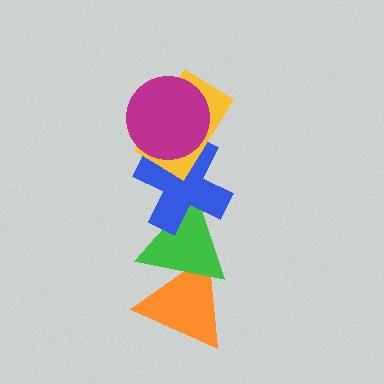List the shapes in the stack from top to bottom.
From top to bottom: the magenta circle, the yellow rectangle, the blue cross, the green triangle, the orange triangle.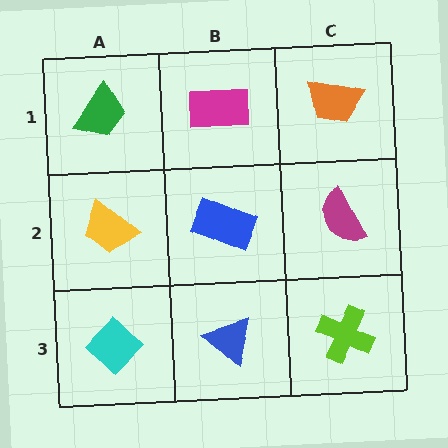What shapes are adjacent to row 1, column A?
A yellow trapezoid (row 2, column A), a magenta rectangle (row 1, column B).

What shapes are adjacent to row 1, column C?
A magenta semicircle (row 2, column C), a magenta rectangle (row 1, column B).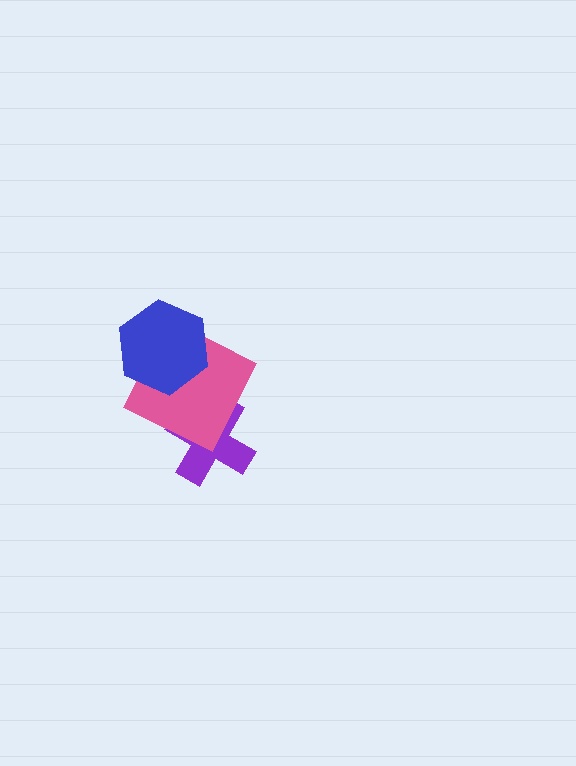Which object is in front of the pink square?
The blue hexagon is in front of the pink square.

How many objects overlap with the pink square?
2 objects overlap with the pink square.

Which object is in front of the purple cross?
The pink square is in front of the purple cross.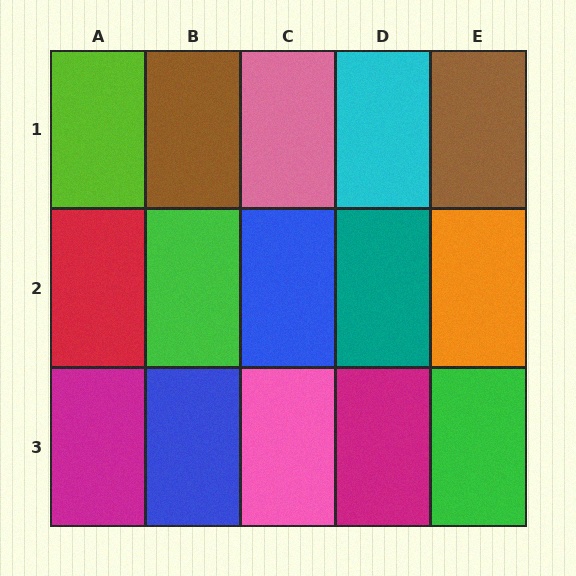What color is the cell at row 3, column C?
Pink.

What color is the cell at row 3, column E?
Green.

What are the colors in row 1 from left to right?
Lime, brown, pink, cyan, brown.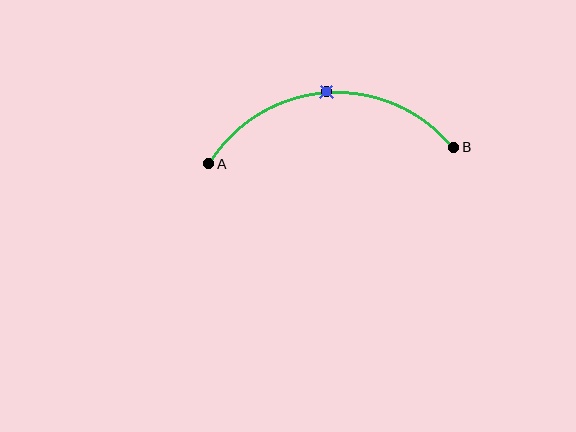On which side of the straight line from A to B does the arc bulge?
The arc bulges above the straight line connecting A and B.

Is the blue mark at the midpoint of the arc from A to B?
Yes. The blue mark lies on the arc at equal arc-length from both A and B — it is the arc midpoint.